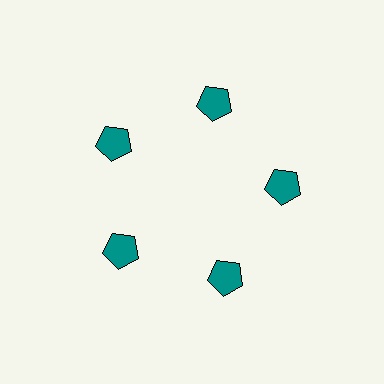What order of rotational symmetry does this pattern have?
This pattern has 5-fold rotational symmetry.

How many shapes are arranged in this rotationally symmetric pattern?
There are 5 shapes, arranged in 5 groups of 1.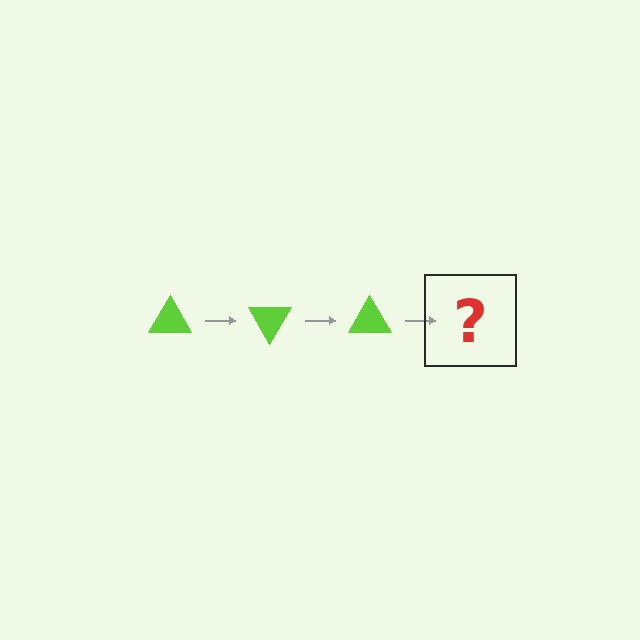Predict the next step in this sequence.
The next step is a lime triangle rotated 180 degrees.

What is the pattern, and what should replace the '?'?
The pattern is that the triangle rotates 60 degrees each step. The '?' should be a lime triangle rotated 180 degrees.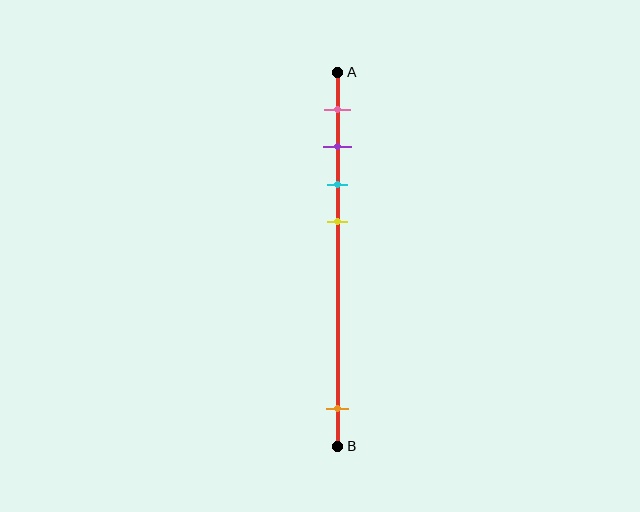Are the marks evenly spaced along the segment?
No, the marks are not evenly spaced.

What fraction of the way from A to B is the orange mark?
The orange mark is approximately 90% (0.9) of the way from A to B.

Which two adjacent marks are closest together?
The purple and cyan marks are the closest adjacent pair.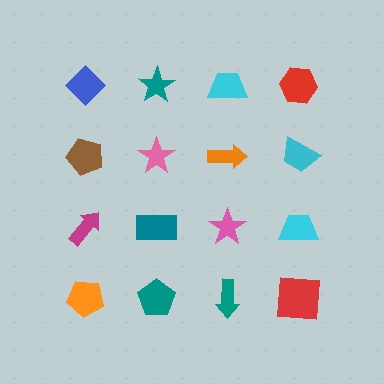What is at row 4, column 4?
A red square.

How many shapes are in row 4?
4 shapes.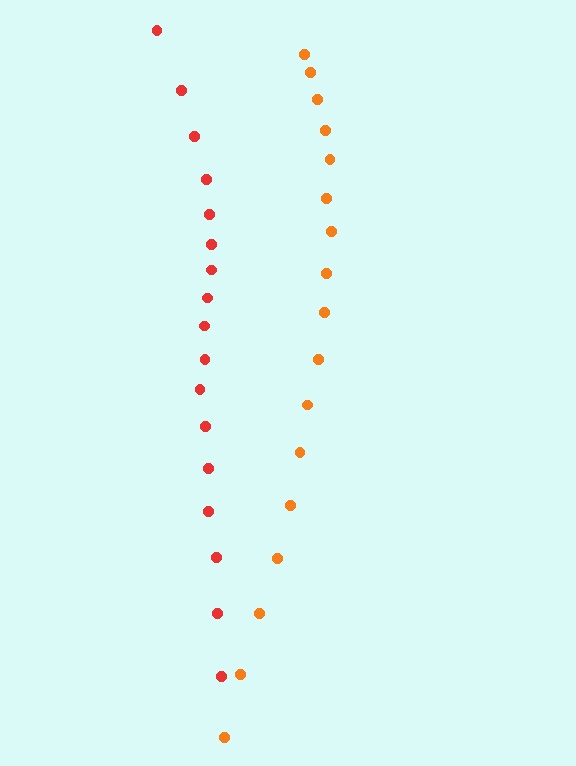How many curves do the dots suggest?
There are 2 distinct paths.